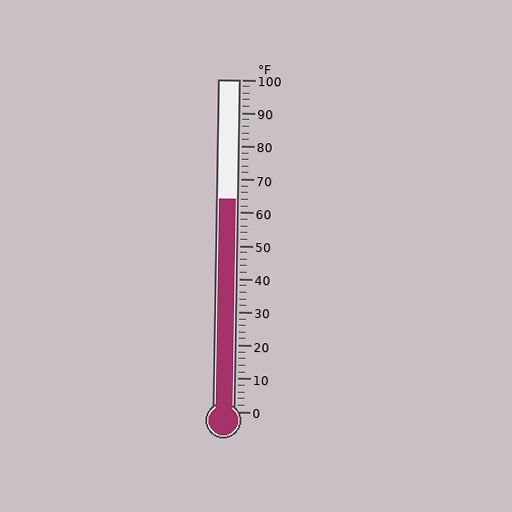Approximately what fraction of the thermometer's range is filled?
The thermometer is filled to approximately 65% of its range.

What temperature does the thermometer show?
The thermometer shows approximately 64°F.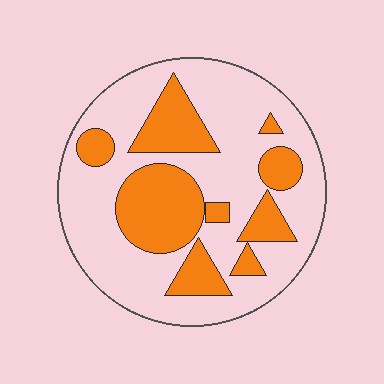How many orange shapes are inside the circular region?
9.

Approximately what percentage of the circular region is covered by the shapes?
Approximately 30%.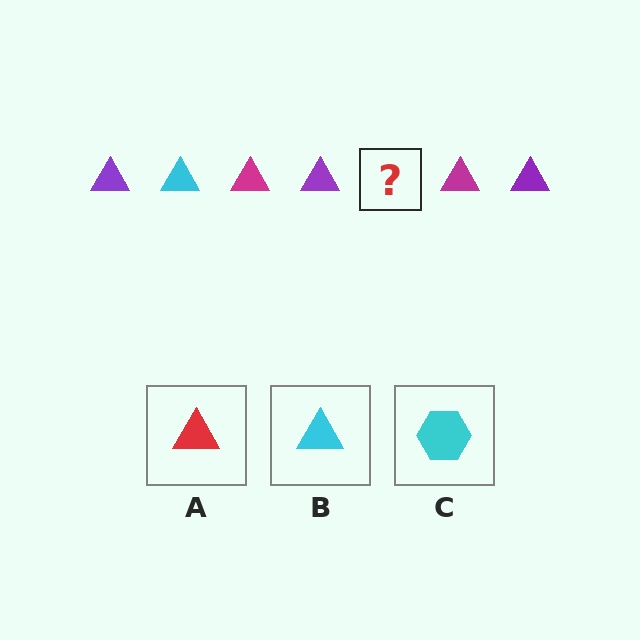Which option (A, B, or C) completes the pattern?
B.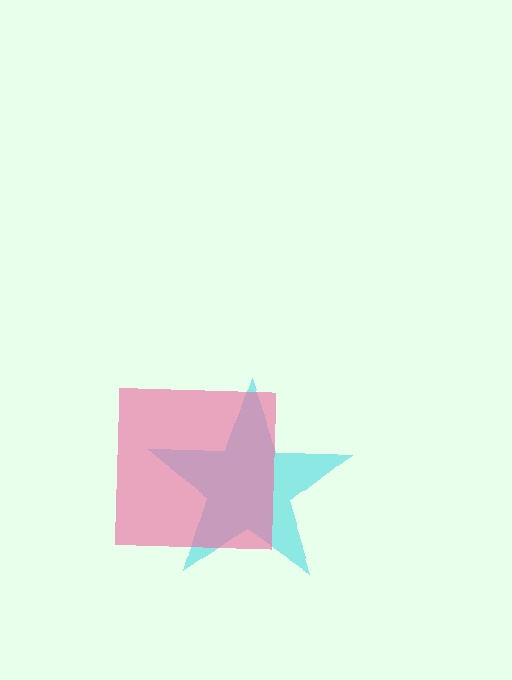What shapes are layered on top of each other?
The layered shapes are: a cyan star, a pink square.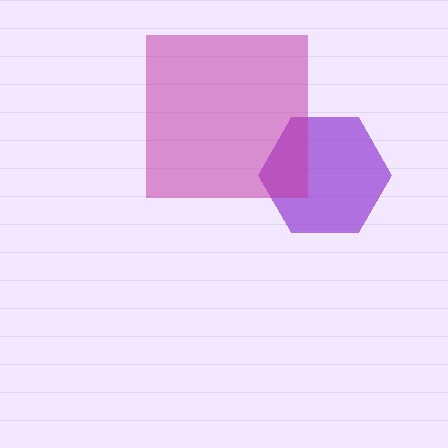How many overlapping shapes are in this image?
There are 2 overlapping shapes in the image.